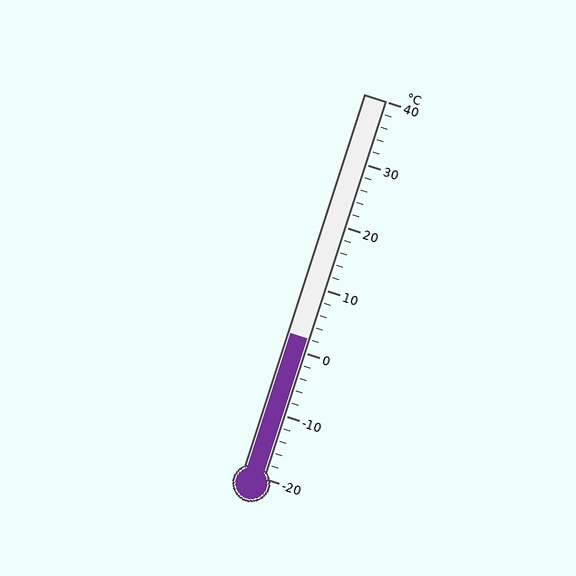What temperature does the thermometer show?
The thermometer shows approximately 2°C.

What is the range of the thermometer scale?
The thermometer scale ranges from -20°C to 40°C.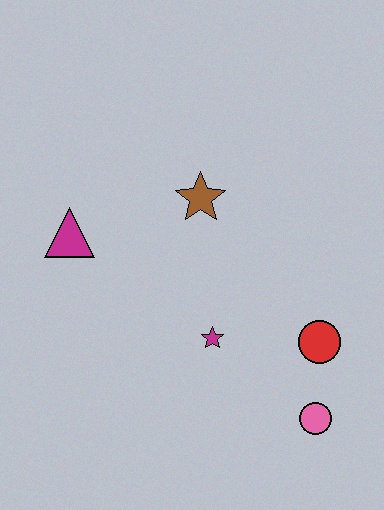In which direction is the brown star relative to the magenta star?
The brown star is above the magenta star.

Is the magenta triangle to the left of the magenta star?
Yes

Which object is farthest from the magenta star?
The magenta triangle is farthest from the magenta star.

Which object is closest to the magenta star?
The red circle is closest to the magenta star.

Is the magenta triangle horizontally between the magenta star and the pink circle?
No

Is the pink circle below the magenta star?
Yes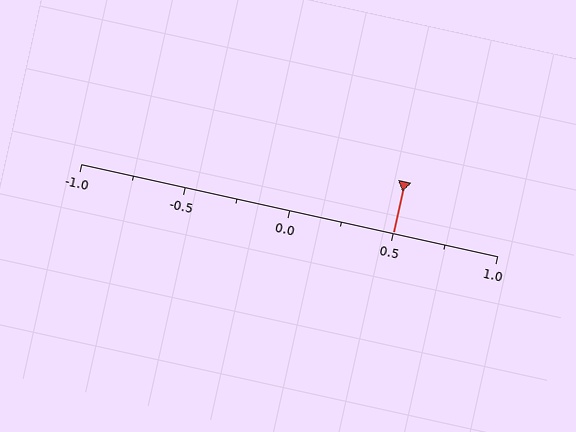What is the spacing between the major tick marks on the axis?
The major ticks are spaced 0.5 apart.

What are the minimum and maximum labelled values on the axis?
The axis runs from -1.0 to 1.0.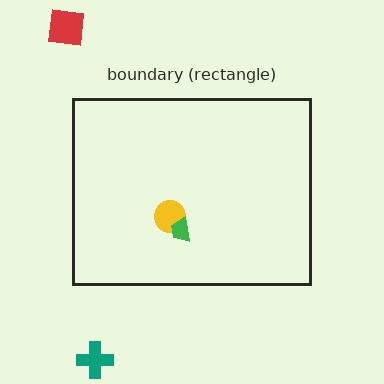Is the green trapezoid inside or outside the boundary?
Inside.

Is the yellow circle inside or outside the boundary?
Inside.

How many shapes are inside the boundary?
2 inside, 2 outside.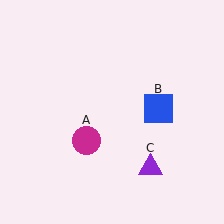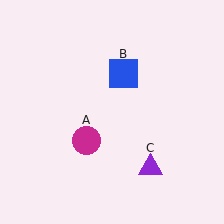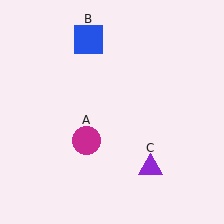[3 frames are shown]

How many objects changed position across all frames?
1 object changed position: blue square (object B).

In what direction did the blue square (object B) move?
The blue square (object B) moved up and to the left.